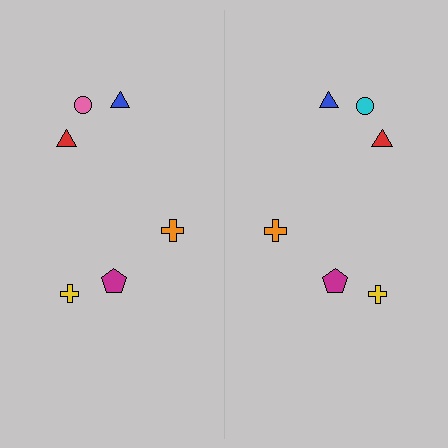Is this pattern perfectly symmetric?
No, the pattern is not perfectly symmetric. The cyan circle on the right side breaks the symmetry — its mirror counterpart is pink.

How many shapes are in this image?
There are 12 shapes in this image.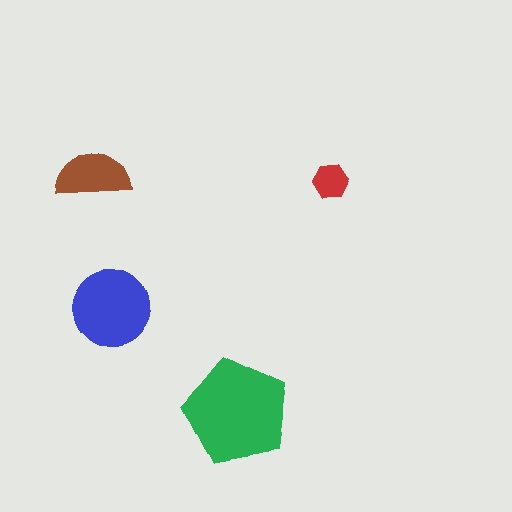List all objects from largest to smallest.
The green pentagon, the blue circle, the brown semicircle, the red hexagon.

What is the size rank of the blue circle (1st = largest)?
2nd.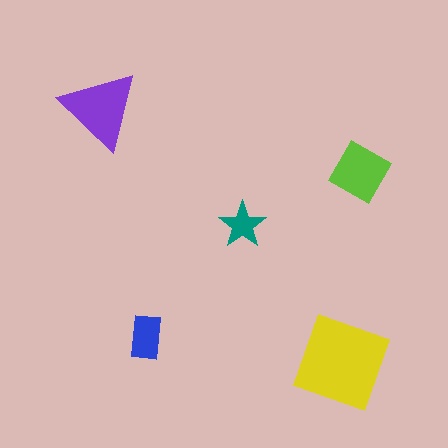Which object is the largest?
The yellow square.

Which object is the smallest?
The teal star.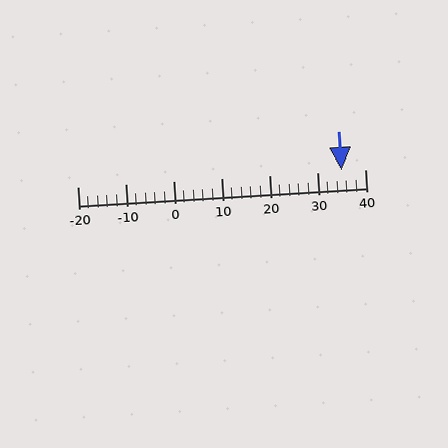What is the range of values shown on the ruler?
The ruler shows values from -20 to 40.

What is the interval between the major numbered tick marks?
The major tick marks are spaced 10 units apart.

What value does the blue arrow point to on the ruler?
The blue arrow points to approximately 35.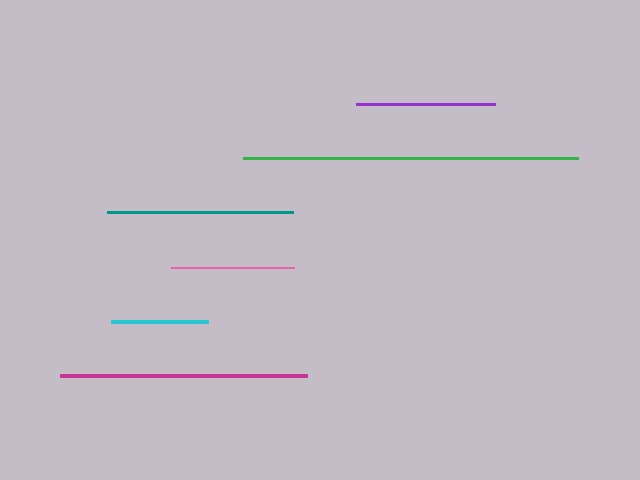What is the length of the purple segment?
The purple segment is approximately 139 pixels long.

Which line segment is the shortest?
The cyan line is the shortest at approximately 98 pixels.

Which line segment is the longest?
The green line is the longest at approximately 335 pixels.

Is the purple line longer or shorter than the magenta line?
The magenta line is longer than the purple line.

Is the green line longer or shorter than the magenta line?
The green line is longer than the magenta line.